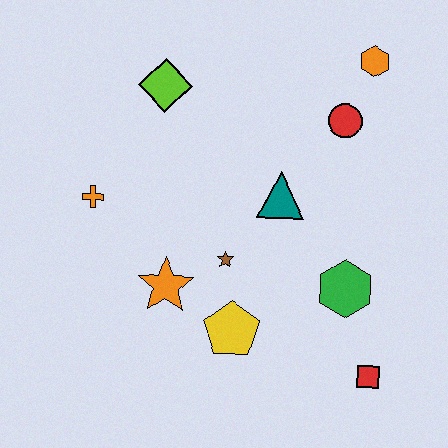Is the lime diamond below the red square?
No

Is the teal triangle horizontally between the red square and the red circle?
No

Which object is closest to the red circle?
The orange hexagon is closest to the red circle.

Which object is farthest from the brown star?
The orange hexagon is farthest from the brown star.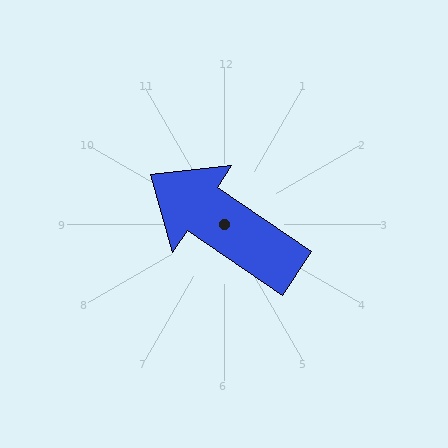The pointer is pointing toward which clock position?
Roughly 10 o'clock.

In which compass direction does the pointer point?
Northwest.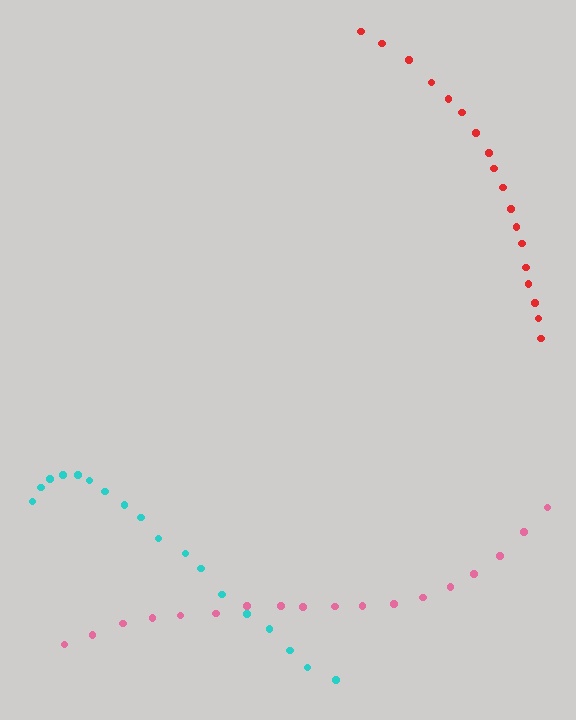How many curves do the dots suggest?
There are 3 distinct paths.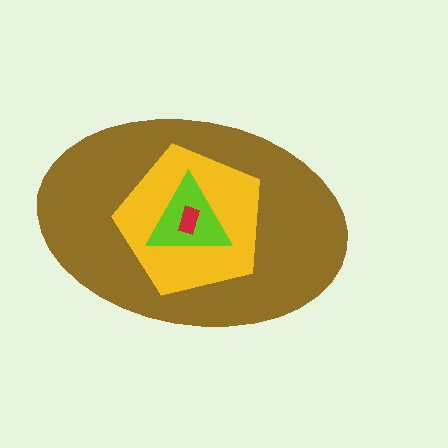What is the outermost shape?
The brown ellipse.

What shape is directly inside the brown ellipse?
The yellow pentagon.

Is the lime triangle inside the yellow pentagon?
Yes.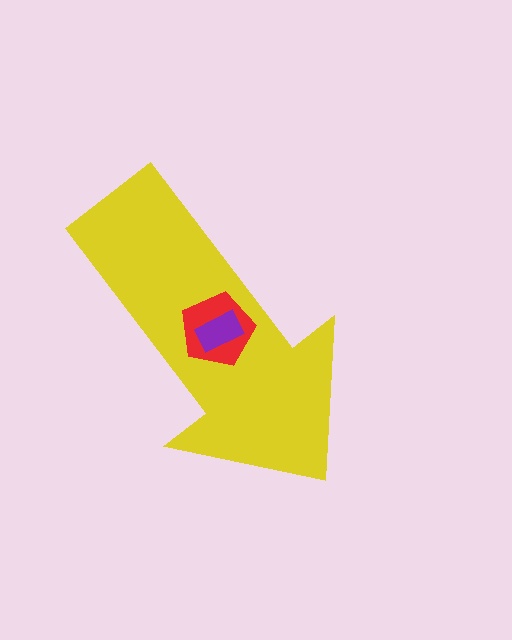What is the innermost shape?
The purple rectangle.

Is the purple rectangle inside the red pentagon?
Yes.